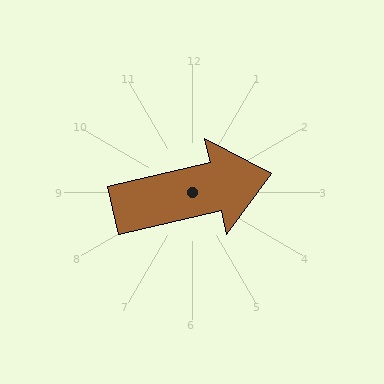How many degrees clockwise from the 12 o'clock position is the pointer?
Approximately 77 degrees.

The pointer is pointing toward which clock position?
Roughly 3 o'clock.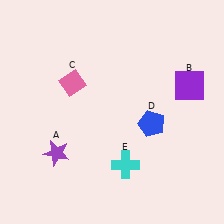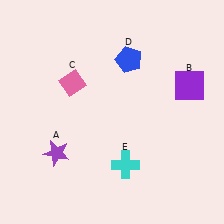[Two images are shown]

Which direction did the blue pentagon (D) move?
The blue pentagon (D) moved up.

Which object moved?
The blue pentagon (D) moved up.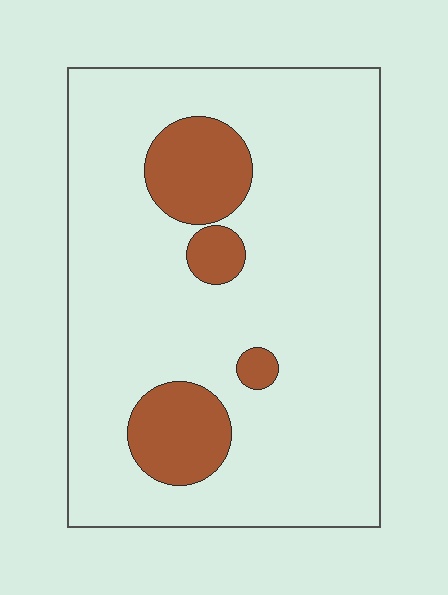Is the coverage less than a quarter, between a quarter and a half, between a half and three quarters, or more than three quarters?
Less than a quarter.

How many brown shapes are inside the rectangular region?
4.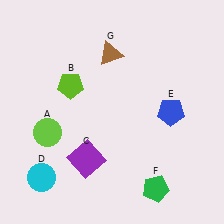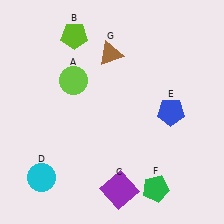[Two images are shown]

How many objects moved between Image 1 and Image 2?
3 objects moved between the two images.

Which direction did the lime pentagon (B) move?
The lime pentagon (B) moved up.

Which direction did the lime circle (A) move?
The lime circle (A) moved up.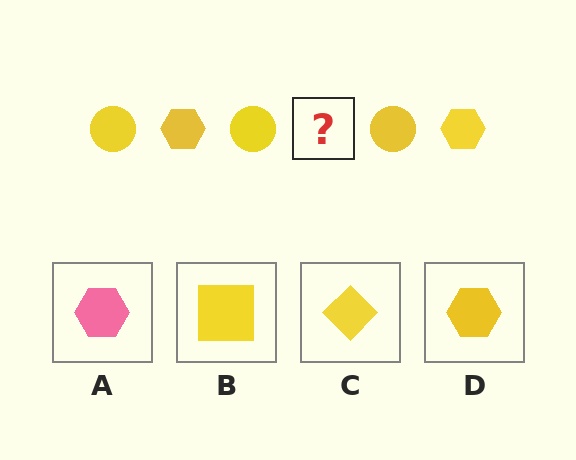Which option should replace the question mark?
Option D.